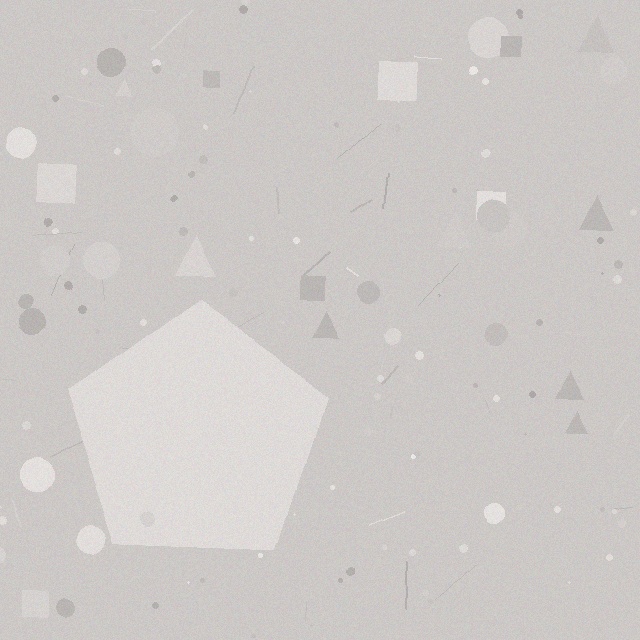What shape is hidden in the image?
A pentagon is hidden in the image.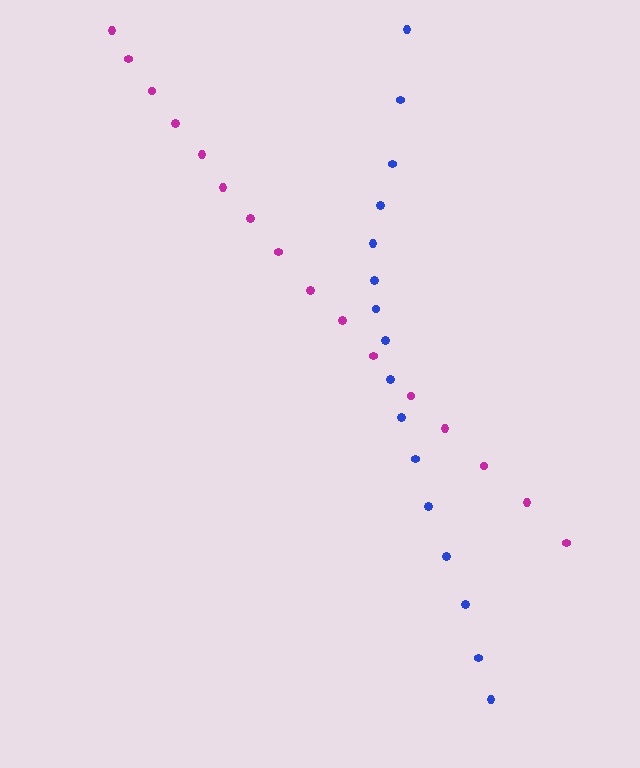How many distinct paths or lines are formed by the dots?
There are 2 distinct paths.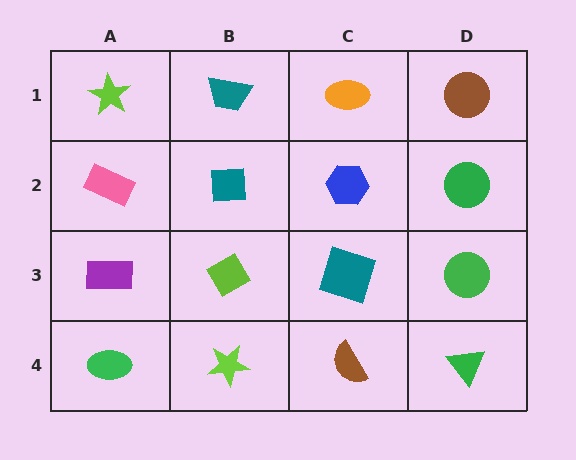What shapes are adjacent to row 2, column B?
A teal trapezoid (row 1, column B), a lime diamond (row 3, column B), a pink rectangle (row 2, column A), a blue hexagon (row 2, column C).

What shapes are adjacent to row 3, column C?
A blue hexagon (row 2, column C), a brown semicircle (row 4, column C), a lime diamond (row 3, column B), a green circle (row 3, column D).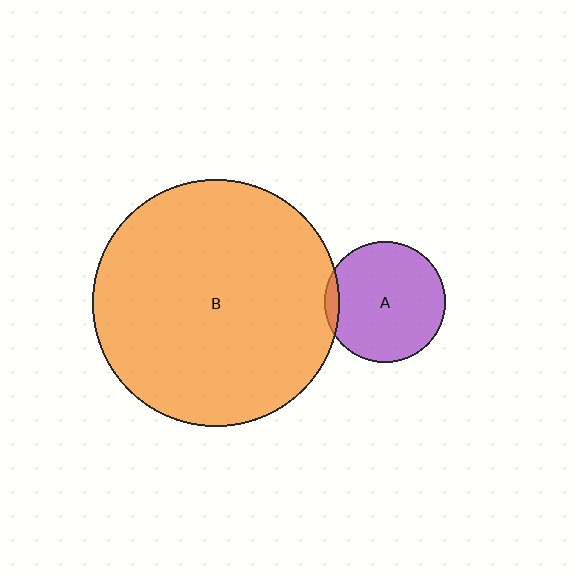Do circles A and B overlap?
Yes.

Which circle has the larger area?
Circle B (orange).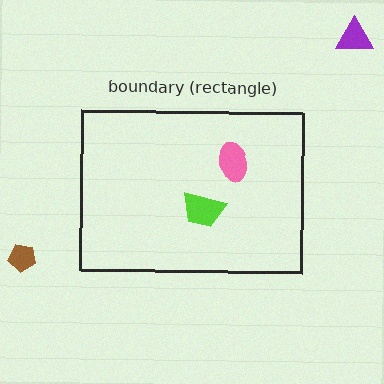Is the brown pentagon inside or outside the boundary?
Outside.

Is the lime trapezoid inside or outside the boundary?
Inside.